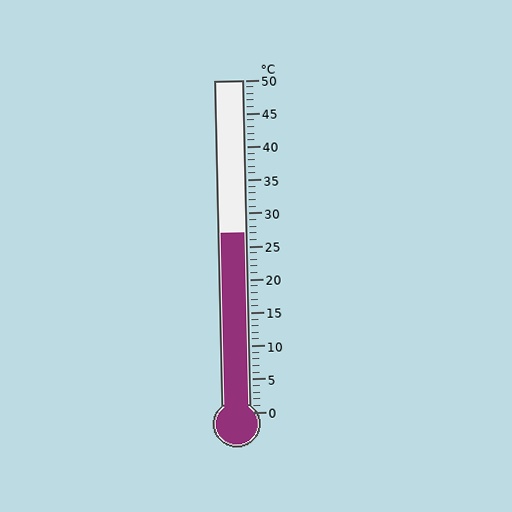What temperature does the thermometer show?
The thermometer shows approximately 27°C.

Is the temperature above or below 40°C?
The temperature is below 40°C.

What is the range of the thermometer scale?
The thermometer scale ranges from 0°C to 50°C.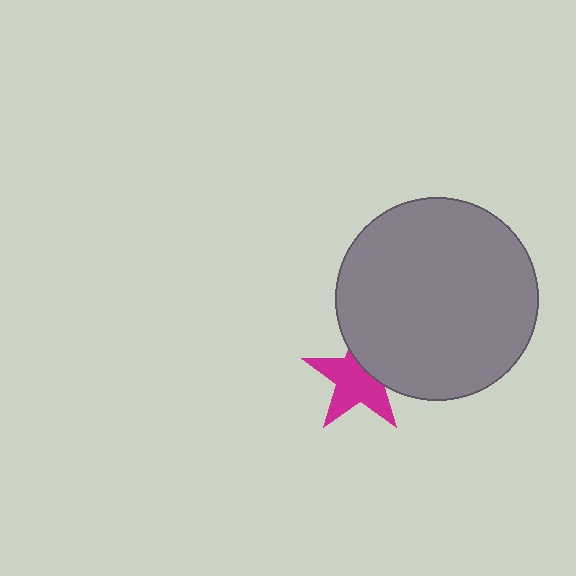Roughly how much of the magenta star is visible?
Most of it is visible (roughly 65%).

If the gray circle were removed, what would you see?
You would see the complete magenta star.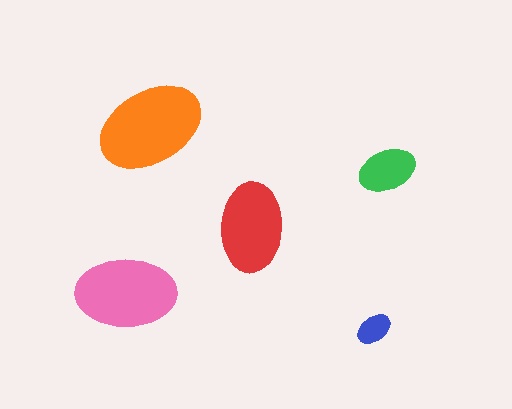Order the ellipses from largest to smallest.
the orange one, the pink one, the red one, the green one, the blue one.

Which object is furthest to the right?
The green ellipse is rightmost.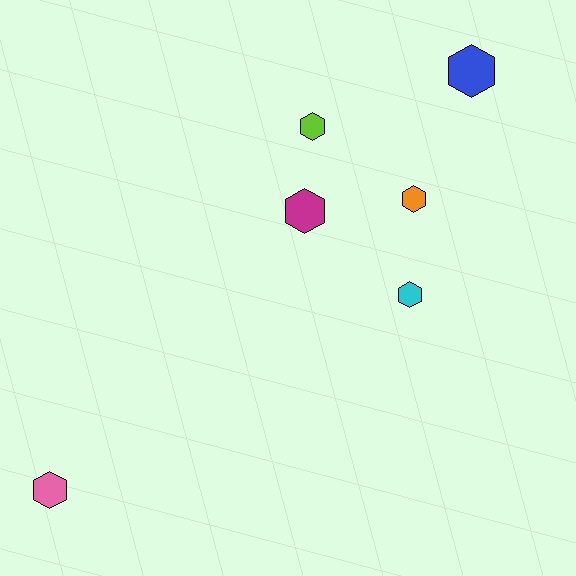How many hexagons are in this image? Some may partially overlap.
There are 6 hexagons.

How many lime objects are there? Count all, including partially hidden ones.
There is 1 lime object.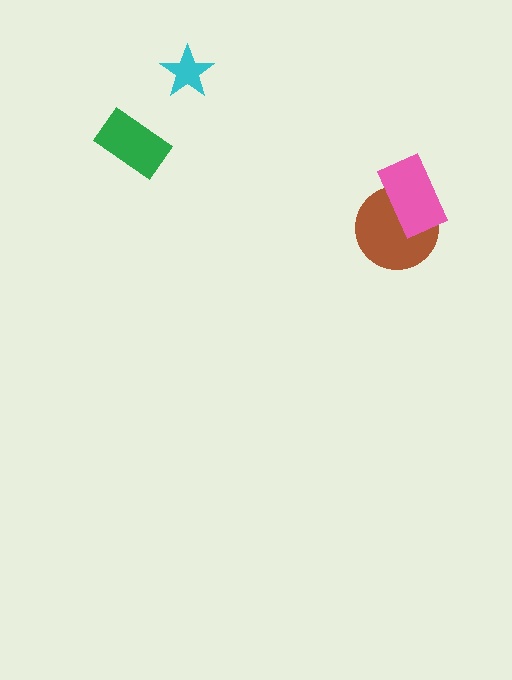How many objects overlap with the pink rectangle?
1 object overlaps with the pink rectangle.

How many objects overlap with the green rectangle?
0 objects overlap with the green rectangle.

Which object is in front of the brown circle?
The pink rectangle is in front of the brown circle.